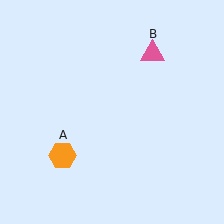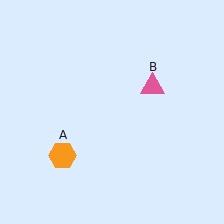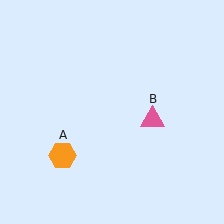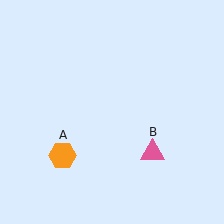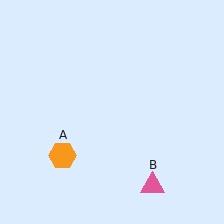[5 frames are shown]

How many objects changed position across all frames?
1 object changed position: pink triangle (object B).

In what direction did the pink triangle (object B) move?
The pink triangle (object B) moved down.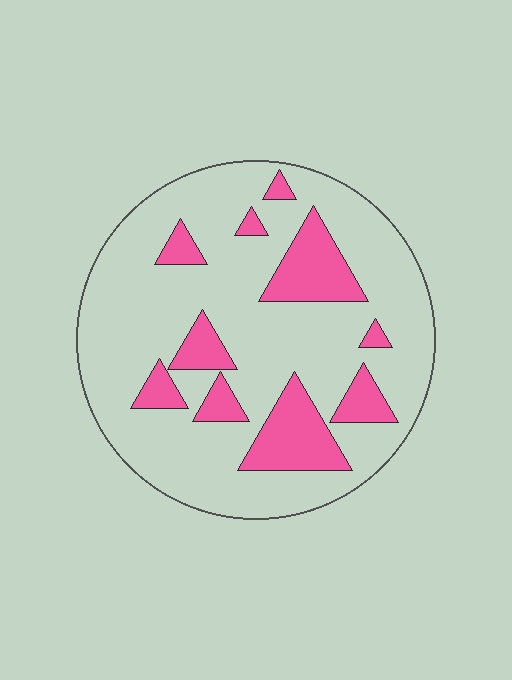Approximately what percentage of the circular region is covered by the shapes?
Approximately 20%.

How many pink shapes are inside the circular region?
10.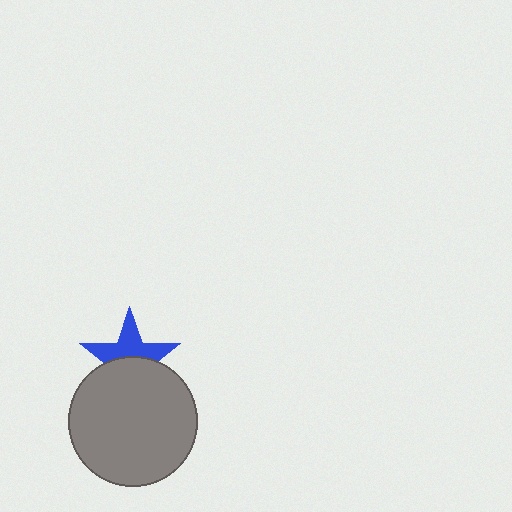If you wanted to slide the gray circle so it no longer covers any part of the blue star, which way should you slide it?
Slide it down — that is the most direct way to separate the two shapes.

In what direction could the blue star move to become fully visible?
The blue star could move up. That would shift it out from behind the gray circle entirely.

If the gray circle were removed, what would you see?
You would see the complete blue star.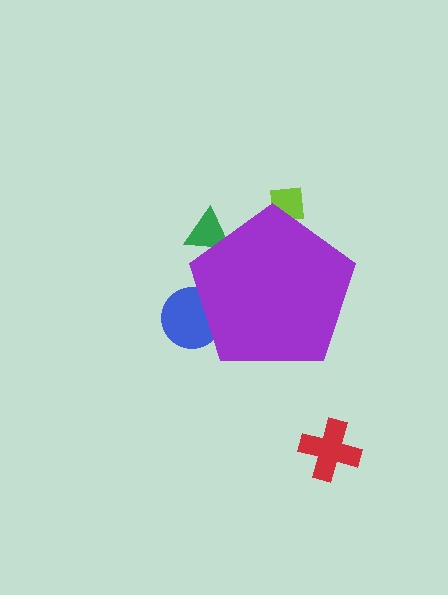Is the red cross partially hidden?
No, the red cross is fully visible.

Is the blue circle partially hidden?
Yes, the blue circle is partially hidden behind the purple pentagon.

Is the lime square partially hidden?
Yes, the lime square is partially hidden behind the purple pentagon.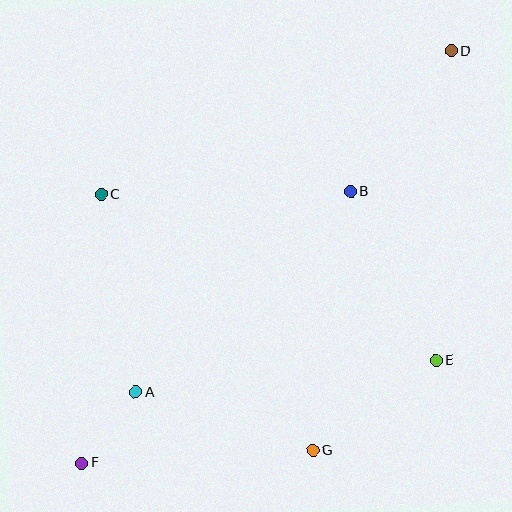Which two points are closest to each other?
Points A and F are closest to each other.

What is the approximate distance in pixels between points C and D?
The distance between C and D is approximately 378 pixels.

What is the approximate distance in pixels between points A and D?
The distance between A and D is approximately 465 pixels.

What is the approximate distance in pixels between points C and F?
The distance between C and F is approximately 269 pixels.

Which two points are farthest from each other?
Points D and F are farthest from each other.